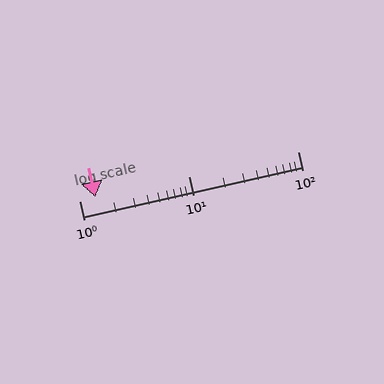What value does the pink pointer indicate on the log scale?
The pointer indicates approximately 1.4.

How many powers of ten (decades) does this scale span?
The scale spans 2 decades, from 1 to 100.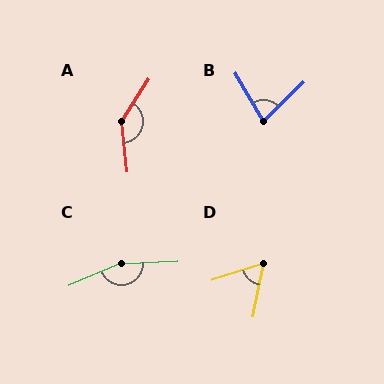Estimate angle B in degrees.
Approximately 76 degrees.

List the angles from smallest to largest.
D (61°), B (76°), A (141°), C (160°).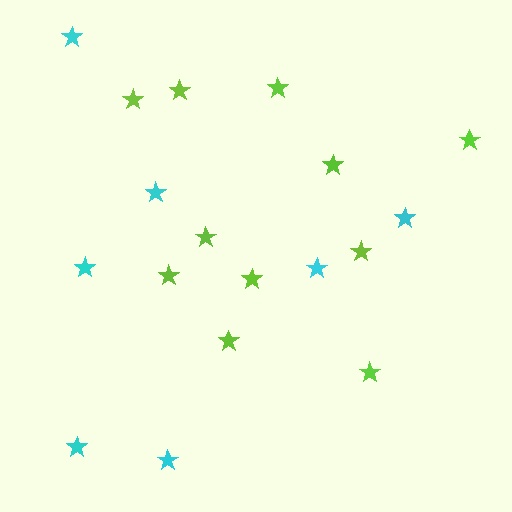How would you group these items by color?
There are 2 groups: one group of lime stars (11) and one group of cyan stars (7).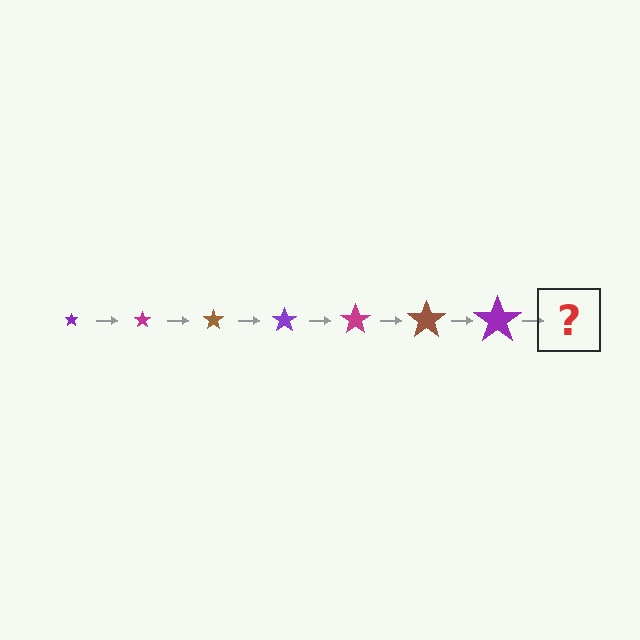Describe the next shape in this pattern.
It should be a magenta star, larger than the previous one.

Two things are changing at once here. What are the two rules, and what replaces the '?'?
The two rules are that the star grows larger each step and the color cycles through purple, magenta, and brown. The '?' should be a magenta star, larger than the previous one.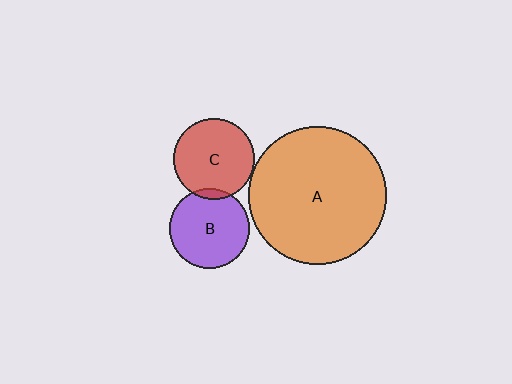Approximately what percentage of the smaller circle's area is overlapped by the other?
Approximately 5%.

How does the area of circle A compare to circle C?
Approximately 2.9 times.